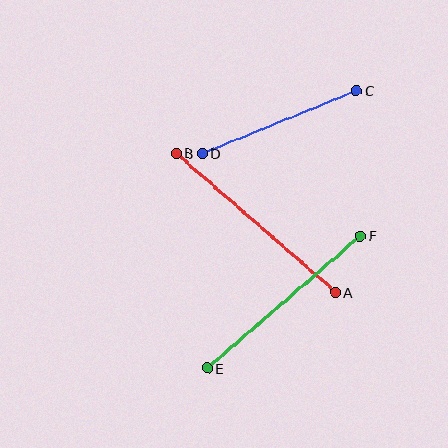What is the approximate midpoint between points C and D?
The midpoint is at approximately (279, 122) pixels.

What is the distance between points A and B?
The distance is approximately 212 pixels.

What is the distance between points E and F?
The distance is approximately 203 pixels.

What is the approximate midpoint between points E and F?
The midpoint is at approximately (284, 302) pixels.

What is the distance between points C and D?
The distance is approximately 167 pixels.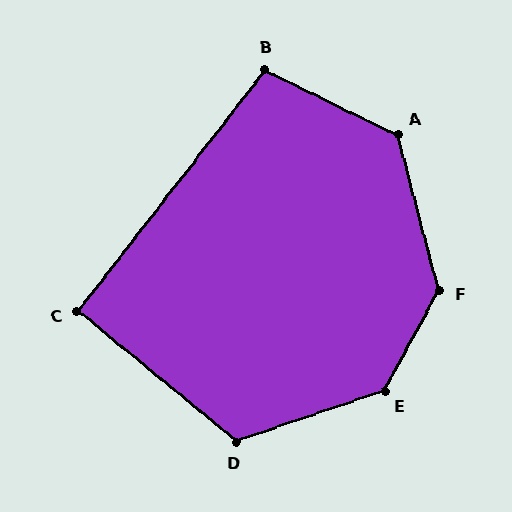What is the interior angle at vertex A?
Approximately 131 degrees (obtuse).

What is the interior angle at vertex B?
Approximately 102 degrees (obtuse).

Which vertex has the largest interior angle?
E, at approximately 137 degrees.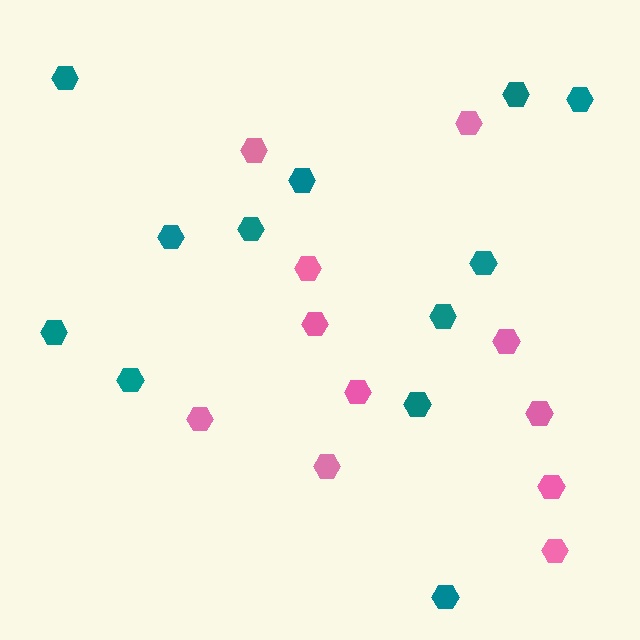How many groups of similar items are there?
There are 2 groups: one group of pink hexagons (11) and one group of teal hexagons (12).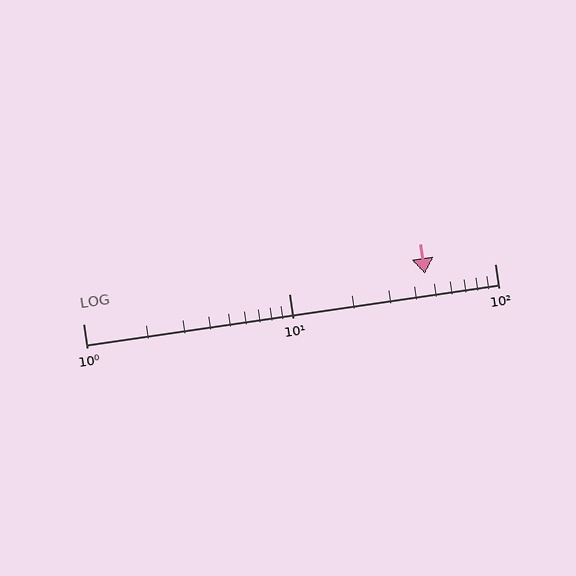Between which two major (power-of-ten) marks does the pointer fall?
The pointer is between 10 and 100.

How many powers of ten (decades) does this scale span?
The scale spans 2 decades, from 1 to 100.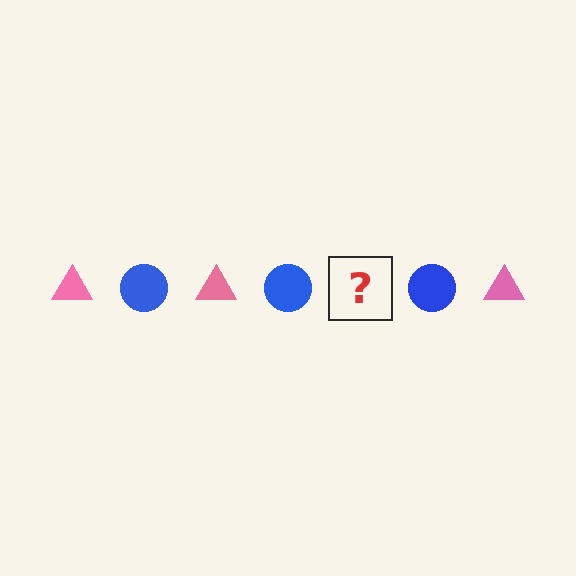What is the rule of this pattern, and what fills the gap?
The rule is that the pattern alternates between pink triangle and blue circle. The gap should be filled with a pink triangle.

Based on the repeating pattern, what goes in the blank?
The blank should be a pink triangle.